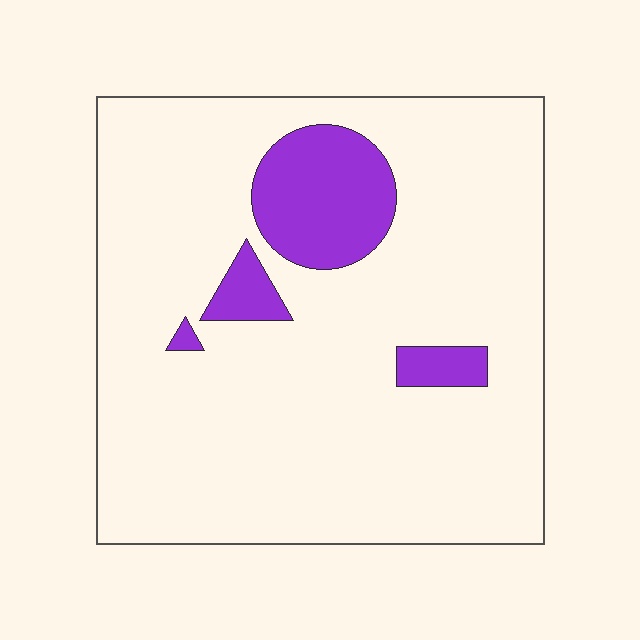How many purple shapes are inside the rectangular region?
4.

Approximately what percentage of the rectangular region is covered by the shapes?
Approximately 10%.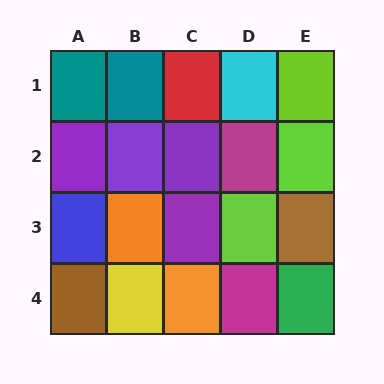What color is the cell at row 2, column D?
Magenta.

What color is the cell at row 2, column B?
Purple.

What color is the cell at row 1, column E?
Lime.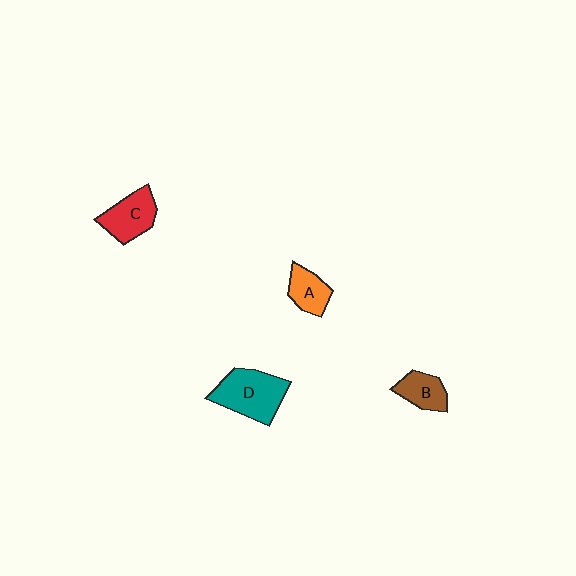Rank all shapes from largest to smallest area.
From largest to smallest: D (teal), C (red), A (orange), B (brown).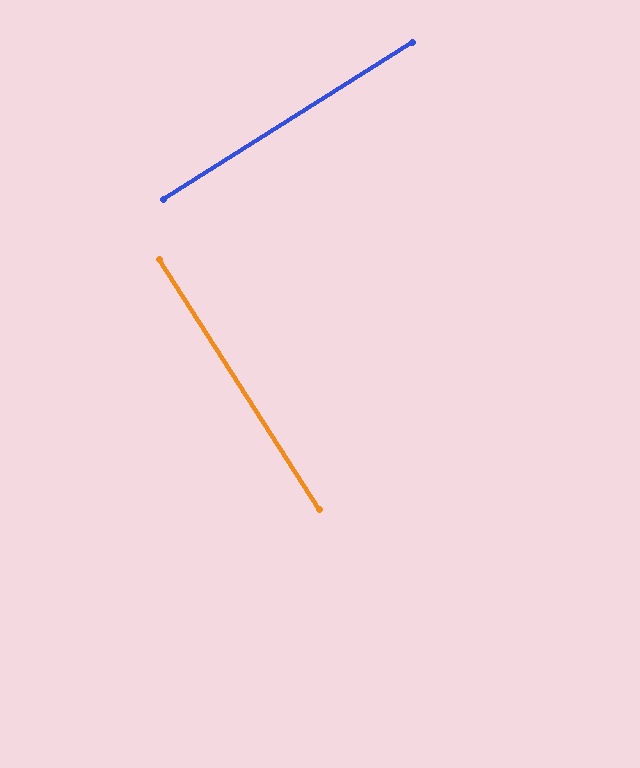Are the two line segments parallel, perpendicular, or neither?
Perpendicular — they meet at approximately 90°.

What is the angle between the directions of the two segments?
Approximately 90 degrees.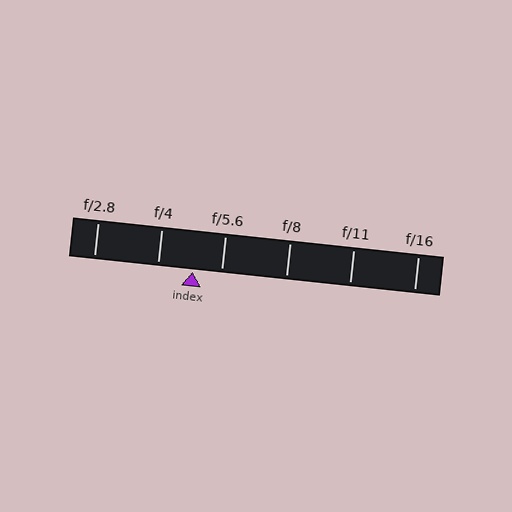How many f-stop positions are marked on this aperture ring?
There are 6 f-stop positions marked.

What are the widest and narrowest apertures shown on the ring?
The widest aperture shown is f/2.8 and the narrowest is f/16.